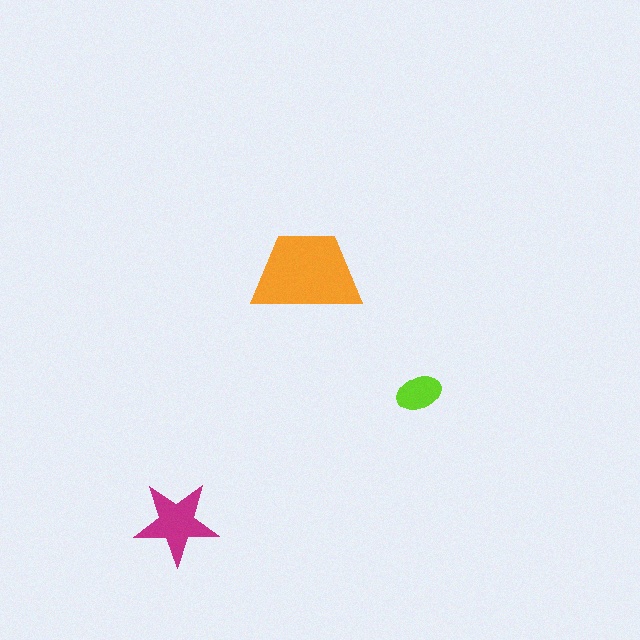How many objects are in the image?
There are 3 objects in the image.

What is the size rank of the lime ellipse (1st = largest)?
3rd.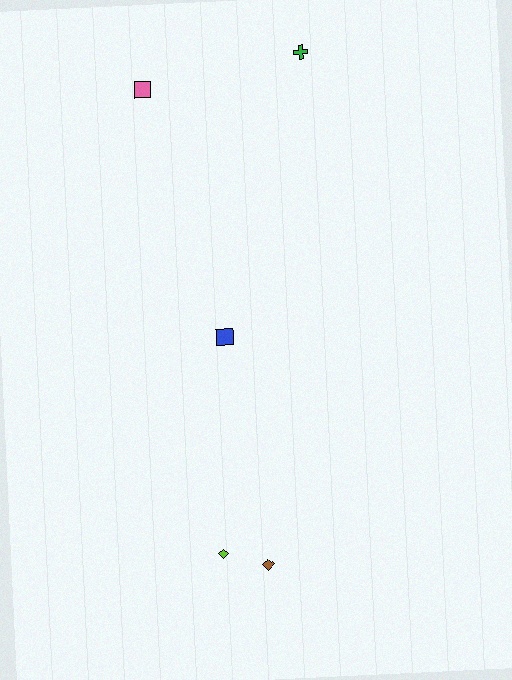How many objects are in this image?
There are 5 objects.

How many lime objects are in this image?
There is 1 lime object.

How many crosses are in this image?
There is 1 cross.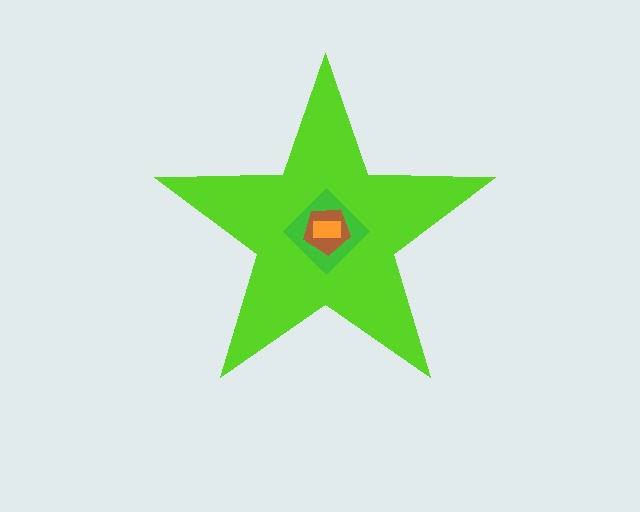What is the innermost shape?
The orange rectangle.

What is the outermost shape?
The lime star.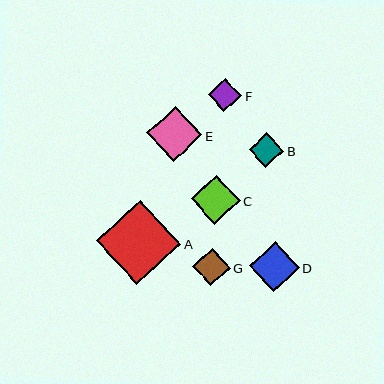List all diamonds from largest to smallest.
From largest to smallest: A, E, D, C, G, B, F.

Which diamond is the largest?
Diamond A is the largest with a size of approximately 84 pixels.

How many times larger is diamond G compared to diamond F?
Diamond G is approximately 1.1 times the size of diamond F.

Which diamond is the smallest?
Diamond F is the smallest with a size of approximately 33 pixels.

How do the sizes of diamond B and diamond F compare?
Diamond B and diamond F are approximately the same size.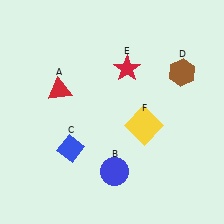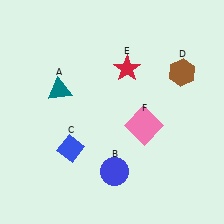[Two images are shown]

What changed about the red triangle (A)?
In Image 1, A is red. In Image 2, it changed to teal.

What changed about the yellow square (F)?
In Image 1, F is yellow. In Image 2, it changed to pink.